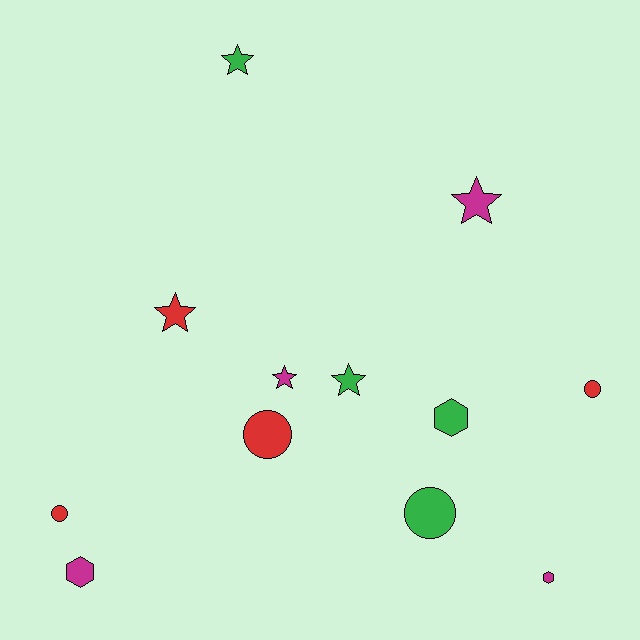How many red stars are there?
There is 1 red star.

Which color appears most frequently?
Red, with 4 objects.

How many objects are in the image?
There are 12 objects.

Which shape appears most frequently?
Star, with 5 objects.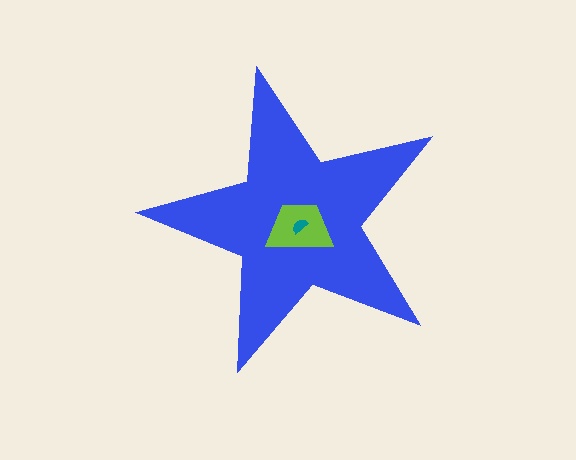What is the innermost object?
The teal semicircle.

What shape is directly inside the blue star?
The lime trapezoid.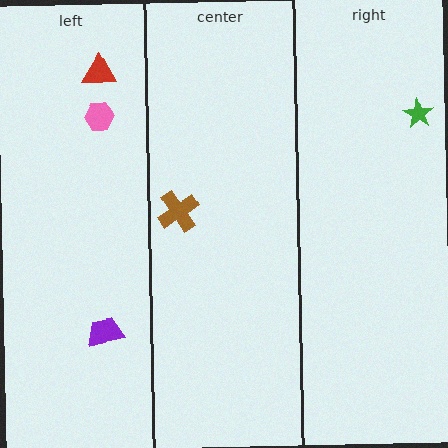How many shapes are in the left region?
3.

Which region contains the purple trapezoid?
The left region.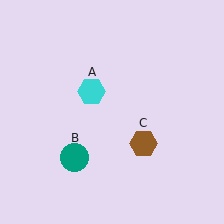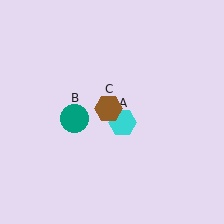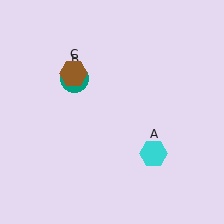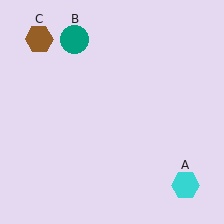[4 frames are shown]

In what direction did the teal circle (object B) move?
The teal circle (object B) moved up.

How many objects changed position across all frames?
3 objects changed position: cyan hexagon (object A), teal circle (object B), brown hexagon (object C).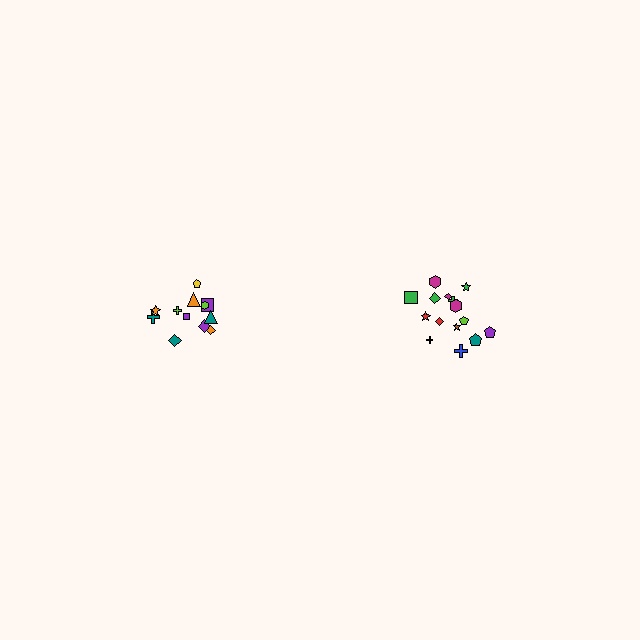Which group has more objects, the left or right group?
The right group.